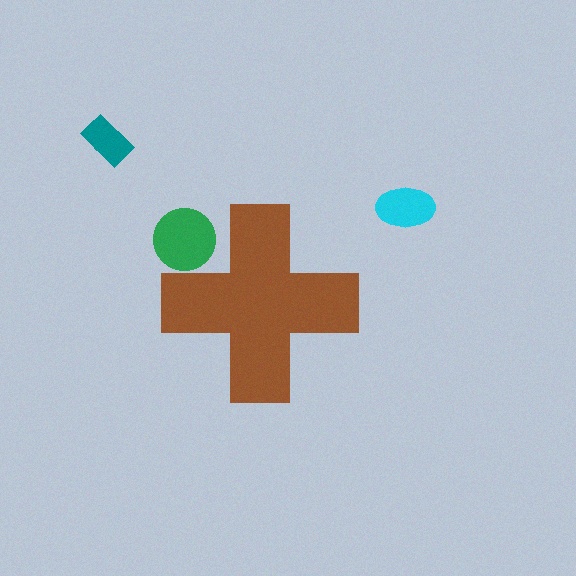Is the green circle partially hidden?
Yes, the green circle is partially hidden behind the brown cross.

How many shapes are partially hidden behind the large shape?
1 shape is partially hidden.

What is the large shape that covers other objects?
A brown cross.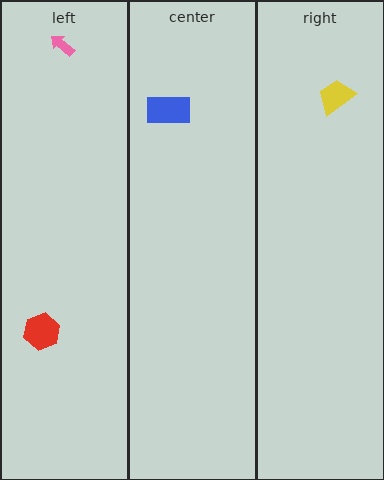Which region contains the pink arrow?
The left region.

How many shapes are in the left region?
2.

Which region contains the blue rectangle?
The center region.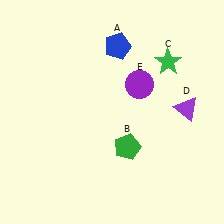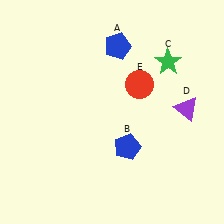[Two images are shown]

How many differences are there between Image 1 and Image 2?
There are 2 differences between the two images.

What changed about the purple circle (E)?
In Image 1, E is purple. In Image 2, it changed to red.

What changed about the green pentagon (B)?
In Image 1, B is green. In Image 2, it changed to blue.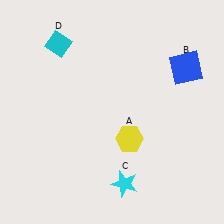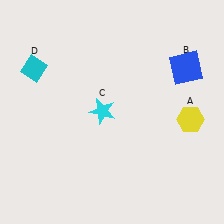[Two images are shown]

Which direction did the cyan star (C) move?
The cyan star (C) moved up.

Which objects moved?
The objects that moved are: the yellow hexagon (A), the cyan star (C), the cyan diamond (D).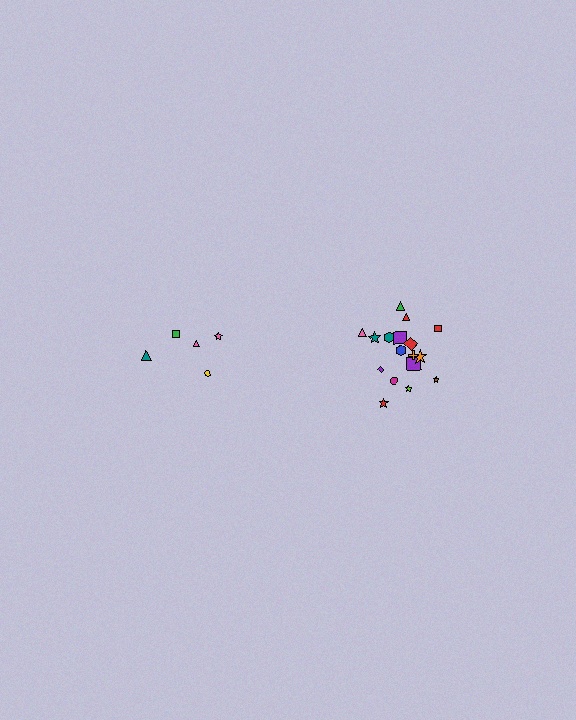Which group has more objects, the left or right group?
The right group.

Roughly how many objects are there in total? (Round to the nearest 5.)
Roughly 25 objects in total.